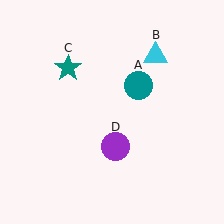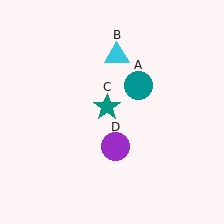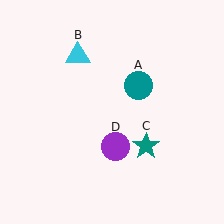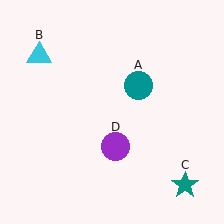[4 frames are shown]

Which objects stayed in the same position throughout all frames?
Teal circle (object A) and purple circle (object D) remained stationary.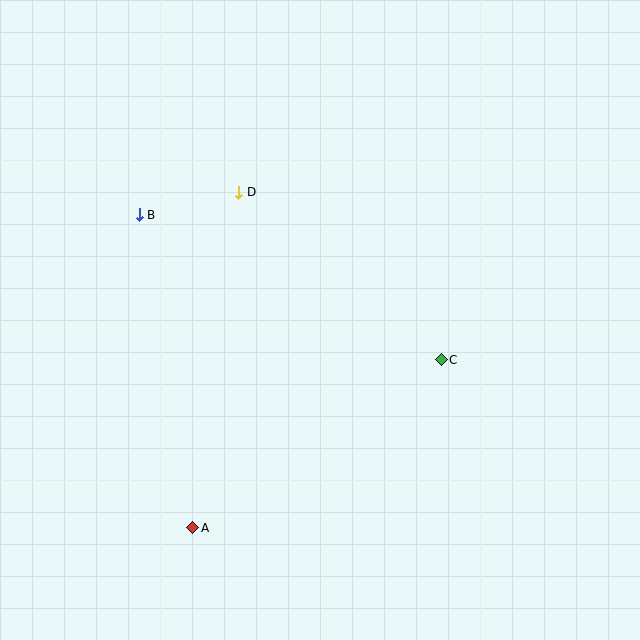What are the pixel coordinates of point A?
Point A is at (193, 528).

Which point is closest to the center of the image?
Point C at (441, 360) is closest to the center.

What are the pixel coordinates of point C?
Point C is at (441, 360).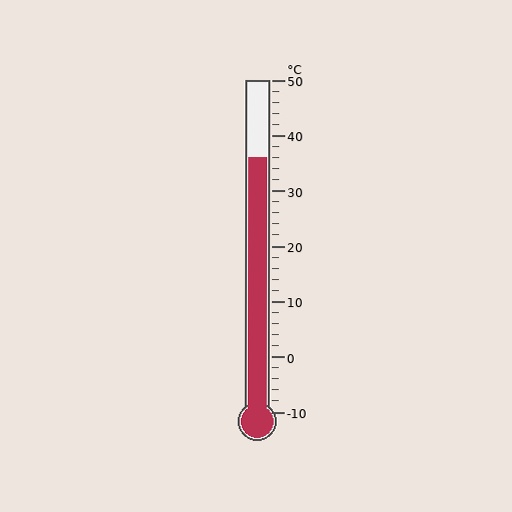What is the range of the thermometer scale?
The thermometer scale ranges from -10°C to 50°C.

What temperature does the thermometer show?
The thermometer shows approximately 36°C.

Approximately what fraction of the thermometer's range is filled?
The thermometer is filled to approximately 75% of its range.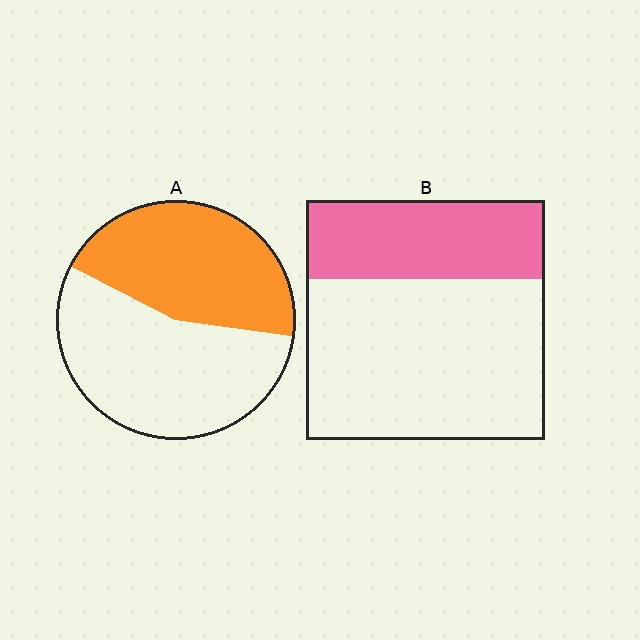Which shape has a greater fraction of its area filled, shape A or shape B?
Shape A.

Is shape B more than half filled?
No.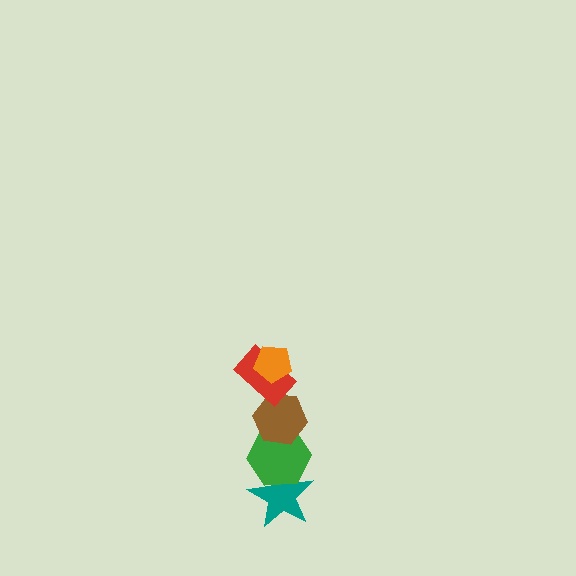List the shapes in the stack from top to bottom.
From top to bottom: the orange pentagon, the red rectangle, the brown hexagon, the green hexagon, the teal star.